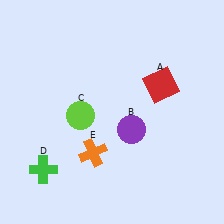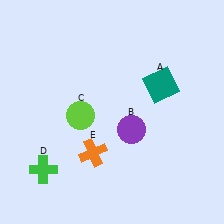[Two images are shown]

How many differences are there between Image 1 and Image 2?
There is 1 difference between the two images.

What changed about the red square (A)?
In Image 1, A is red. In Image 2, it changed to teal.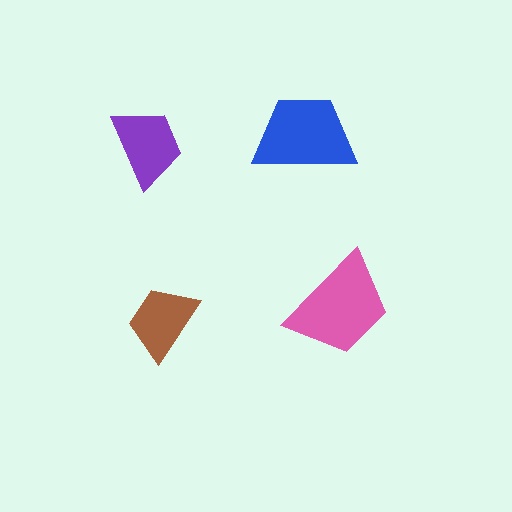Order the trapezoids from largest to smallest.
the pink one, the blue one, the purple one, the brown one.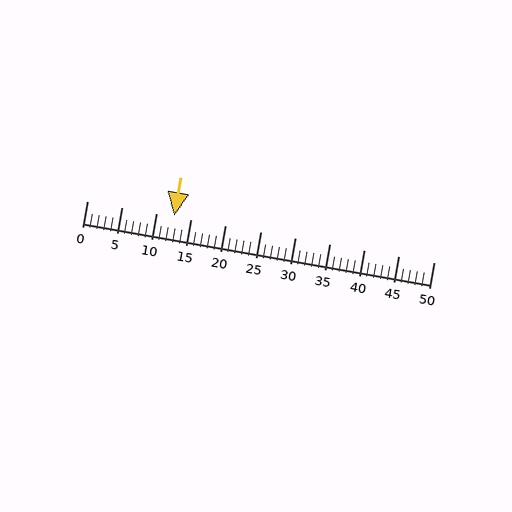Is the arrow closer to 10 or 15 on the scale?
The arrow is closer to 15.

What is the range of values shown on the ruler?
The ruler shows values from 0 to 50.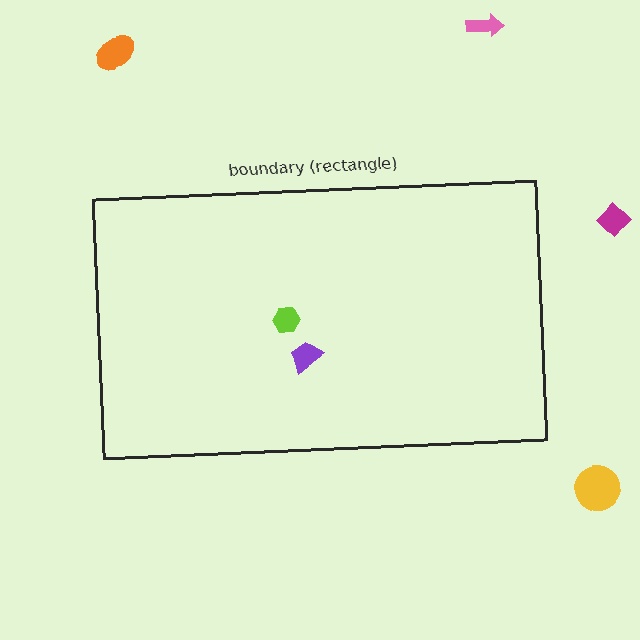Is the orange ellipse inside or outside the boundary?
Outside.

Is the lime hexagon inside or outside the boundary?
Inside.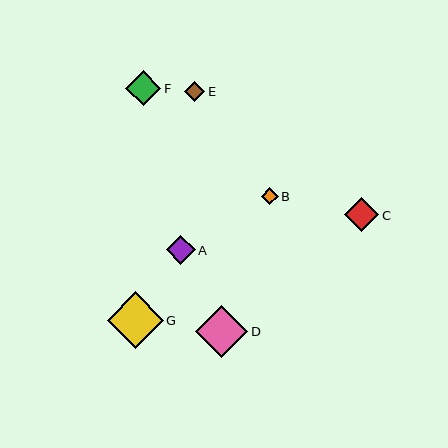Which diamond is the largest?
Diamond G is the largest with a size of approximately 56 pixels.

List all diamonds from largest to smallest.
From largest to smallest: G, D, F, C, A, E, B.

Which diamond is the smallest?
Diamond B is the smallest with a size of approximately 17 pixels.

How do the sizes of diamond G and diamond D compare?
Diamond G and diamond D are approximately the same size.